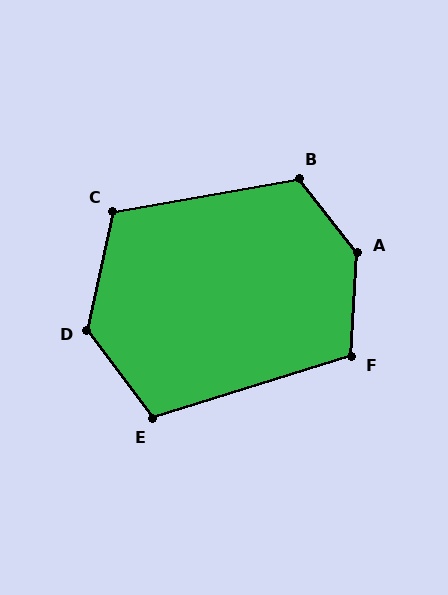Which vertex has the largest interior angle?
A, at approximately 139 degrees.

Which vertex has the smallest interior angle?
E, at approximately 109 degrees.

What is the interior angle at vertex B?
Approximately 118 degrees (obtuse).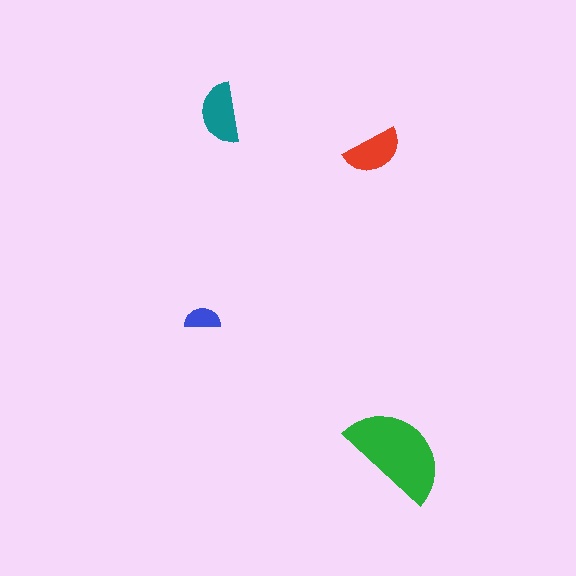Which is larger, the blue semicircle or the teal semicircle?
The teal one.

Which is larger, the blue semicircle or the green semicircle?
The green one.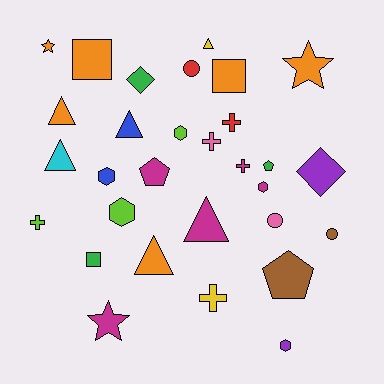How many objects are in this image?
There are 30 objects.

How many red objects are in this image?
There are 2 red objects.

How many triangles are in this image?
There are 6 triangles.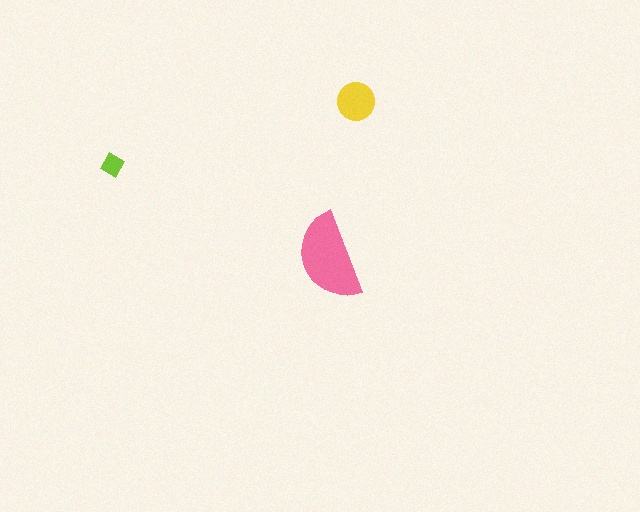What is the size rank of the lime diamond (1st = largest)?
3rd.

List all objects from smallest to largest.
The lime diamond, the yellow circle, the pink semicircle.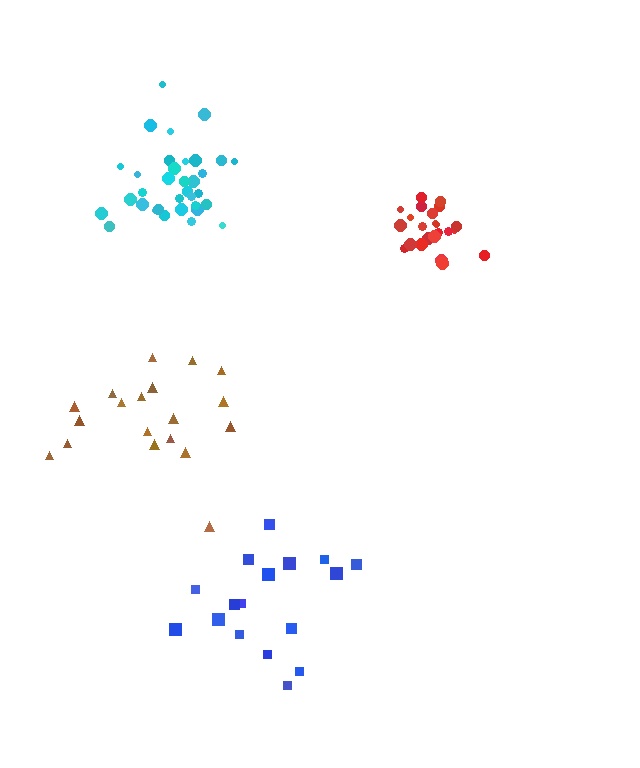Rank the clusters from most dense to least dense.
red, cyan, blue, brown.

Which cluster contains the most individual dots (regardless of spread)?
Cyan (34).